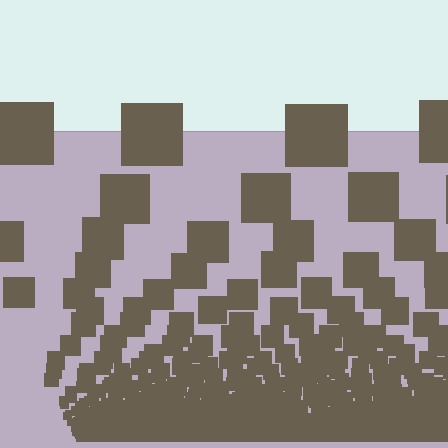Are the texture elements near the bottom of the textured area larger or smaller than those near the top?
Smaller. The gradient is inverted — elements near the bottom are smaller and denser.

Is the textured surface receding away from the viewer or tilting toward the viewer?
The surface appears to tilt toward the viewer. Texture elements get larger and sparser toward the top.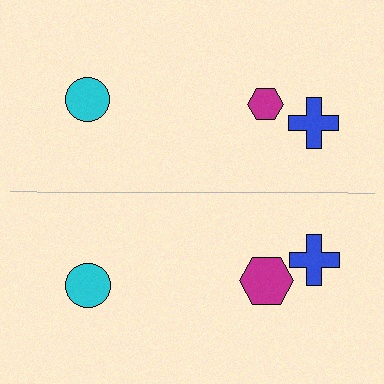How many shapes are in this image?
There are 6 shapes in this image.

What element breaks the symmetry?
The magenta hexagon on the bottom side has a different size than its mirror counterpart.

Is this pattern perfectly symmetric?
No, the pattern is not perfectly symmetric. The magenta hexagon on the bottom side has a different size than its mirror counterpart.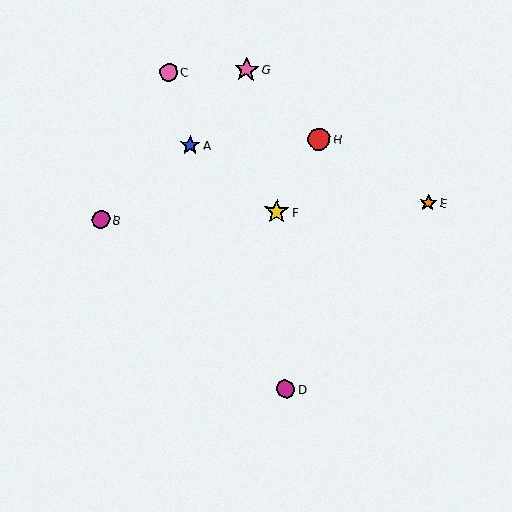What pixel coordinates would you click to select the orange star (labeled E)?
Click at (428, 203) to select the orange star E.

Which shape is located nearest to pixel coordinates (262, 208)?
The yellow star (labeled F) at (277, 212) is nearest to that location.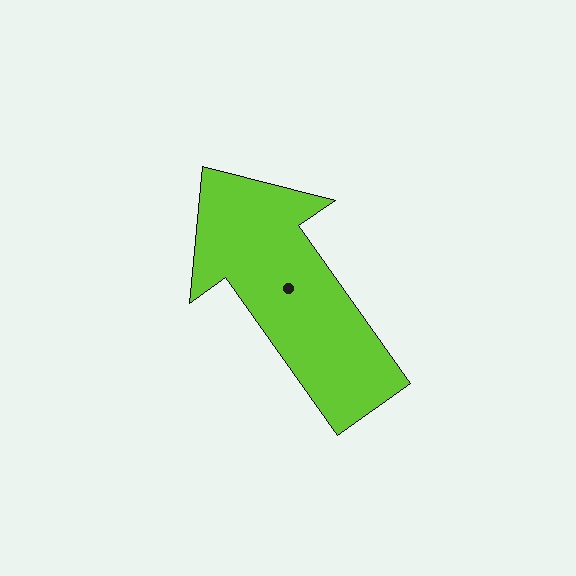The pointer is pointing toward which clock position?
Roughly 11 o'clock.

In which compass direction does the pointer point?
Northwest.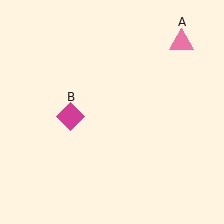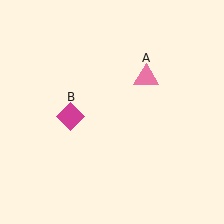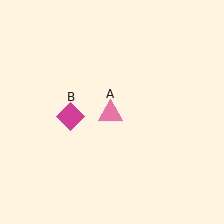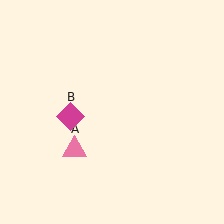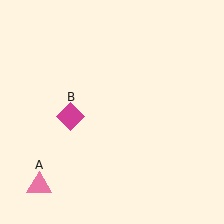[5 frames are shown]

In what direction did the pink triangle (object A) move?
The pink triangle (object A) moved down and to the left.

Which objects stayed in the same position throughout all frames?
Magenta diamond (object B) remained stationary.